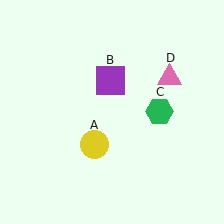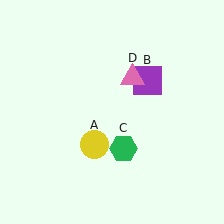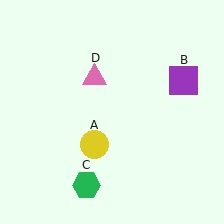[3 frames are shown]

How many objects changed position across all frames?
3 objects changed position: purple square (object B), green hexagon (object C), pink triangle (object D).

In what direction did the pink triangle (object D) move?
The pink triangle (object D) moved left.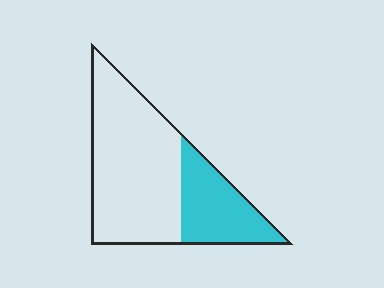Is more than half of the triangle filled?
No.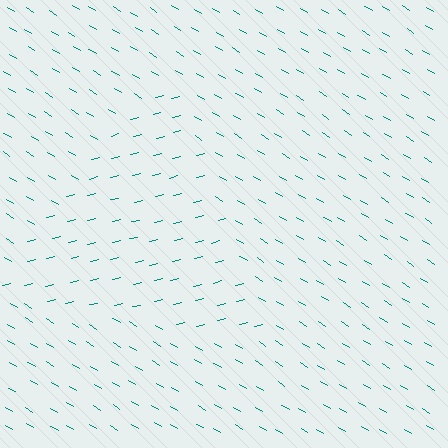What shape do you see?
I see a triangle.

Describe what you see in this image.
The image is filled with small teal line segments. A triangle region in the image has lines oriented differently from the surrounding lines, creating a visible texture boundary.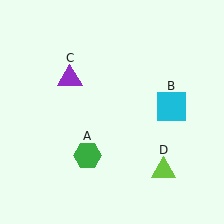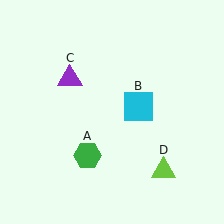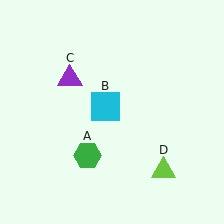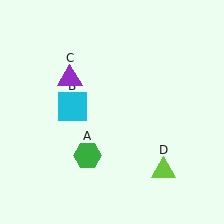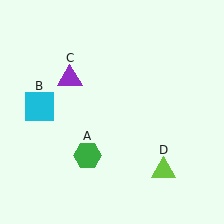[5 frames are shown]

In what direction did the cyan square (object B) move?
The cyan square (object B) moved left.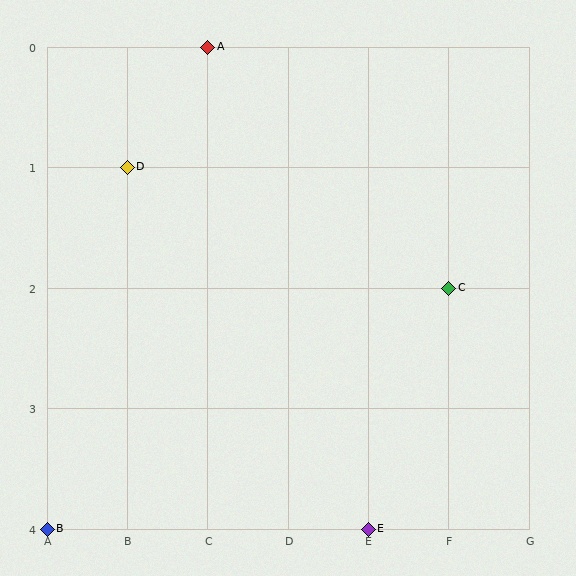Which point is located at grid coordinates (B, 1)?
Point D is at (B, 1).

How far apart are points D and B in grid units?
Points D and B are 1 column and 3 rows apart (about 3.2 grid units diagonally).